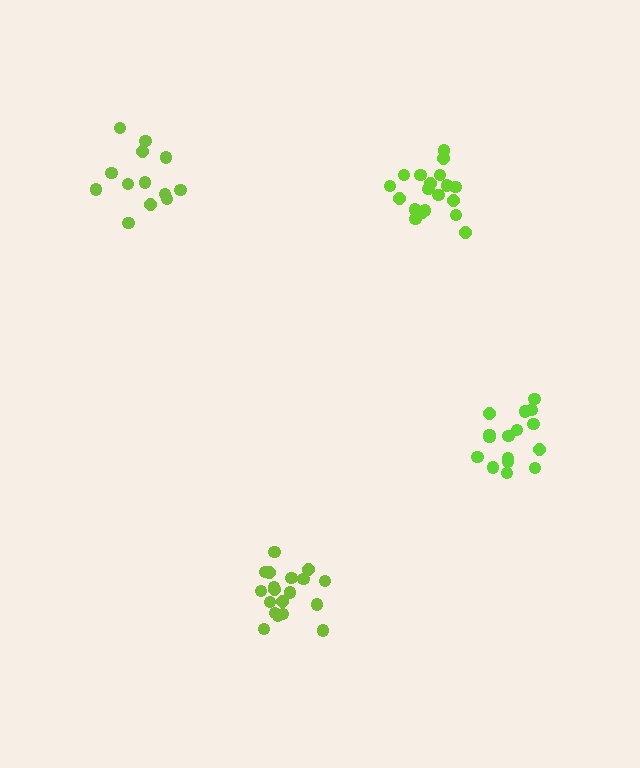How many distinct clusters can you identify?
There are 4 distinct clusters.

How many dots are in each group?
Group 1: 19 dots, Group 2: 13 dots, Group 3: 19 dots, Group 4: 16 dots (67 total).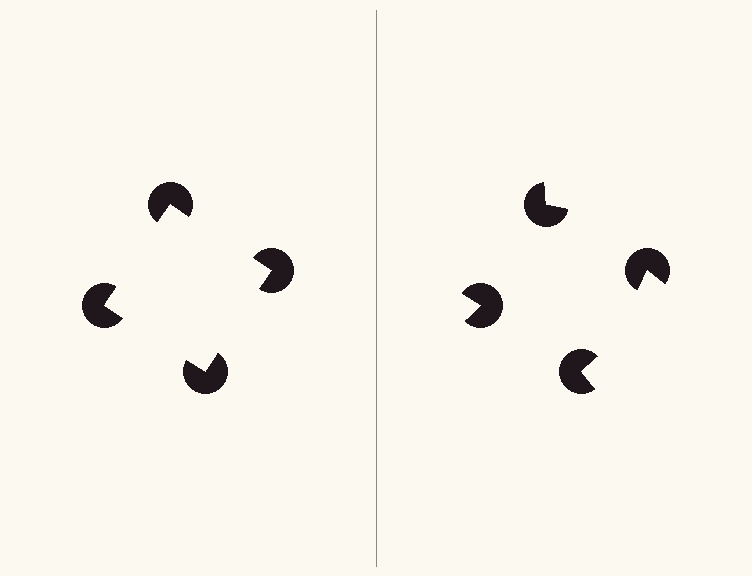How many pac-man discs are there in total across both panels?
8 — 4 on each side.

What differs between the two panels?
The pac-man discs are positioned identically on both sides; only the wedge orientations differ. On the left they align to a square; on the right they are misaligned.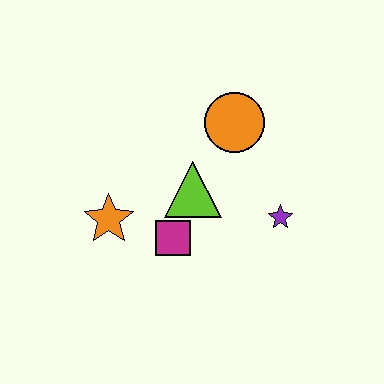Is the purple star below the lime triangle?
Yes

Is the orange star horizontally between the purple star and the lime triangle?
No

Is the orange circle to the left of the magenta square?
No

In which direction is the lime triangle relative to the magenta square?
The lime triangle is above the magenta square.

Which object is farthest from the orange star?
The purple star is farthest from the orange star.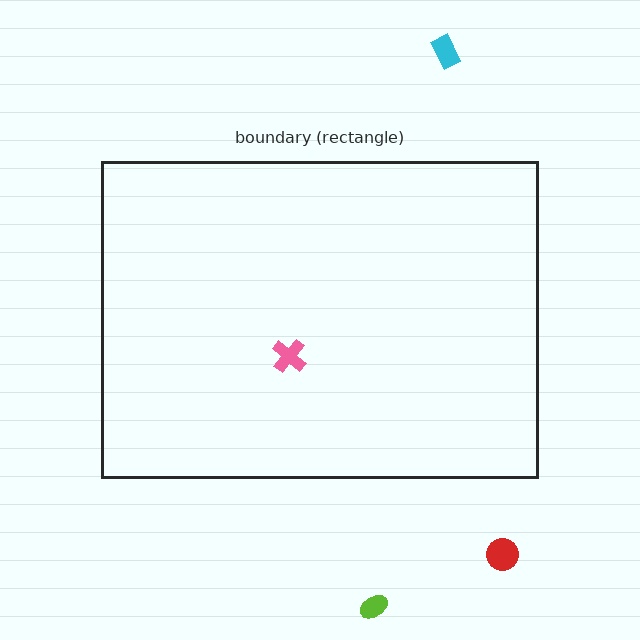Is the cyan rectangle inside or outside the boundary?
Outside.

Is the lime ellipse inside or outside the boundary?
Outside.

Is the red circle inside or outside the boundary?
Outside.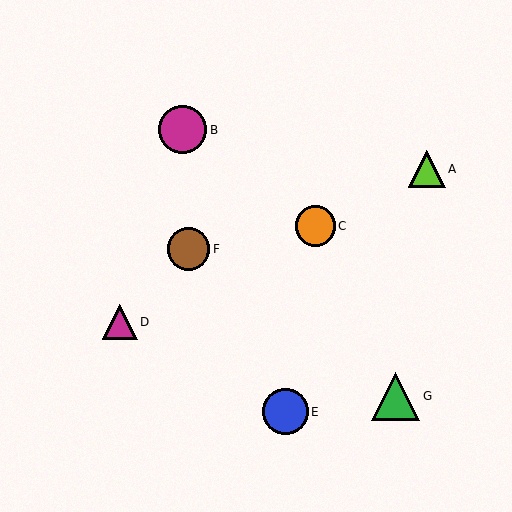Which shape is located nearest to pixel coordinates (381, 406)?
The green triangle (labeled G) at (396, 396) is nearest to that location.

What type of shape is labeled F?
Shape F is a brown circle.